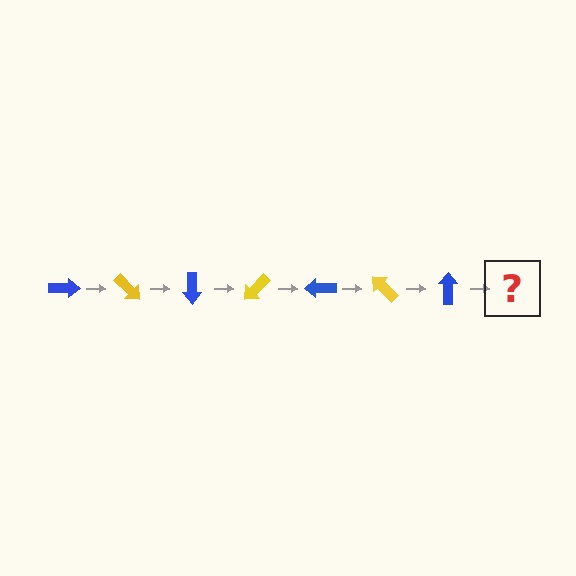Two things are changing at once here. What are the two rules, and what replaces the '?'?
The two rules are that it rotates 45 degrees each step and the color cycles through blue and yellow. The '?' should be a yellow arrow, rotated 315 degrees from the start.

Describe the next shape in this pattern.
It should be a yellow arrow, rotated 315 degrees from the start.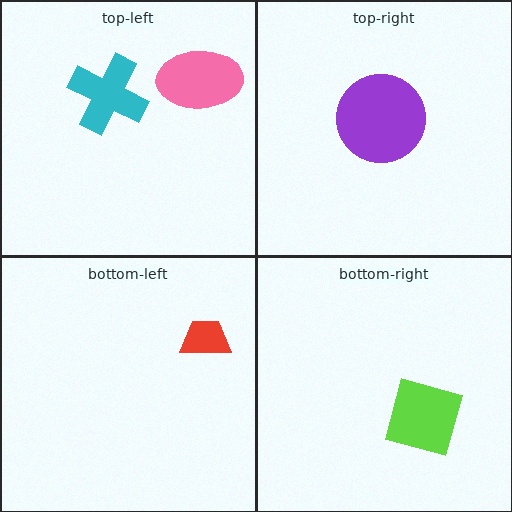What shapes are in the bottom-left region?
The red trapezoid.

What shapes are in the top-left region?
The pink ellipse, the cyan cross.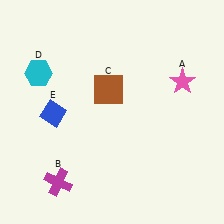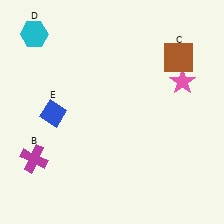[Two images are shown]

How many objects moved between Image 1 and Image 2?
3 objects moved between the two images.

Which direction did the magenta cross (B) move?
The magenta cross (B) moved left.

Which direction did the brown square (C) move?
The brown square (C) moved right.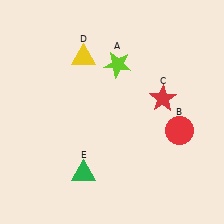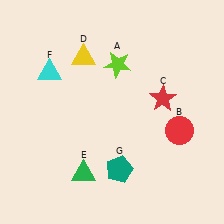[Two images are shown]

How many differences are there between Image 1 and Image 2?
There are 2 differences between the two images.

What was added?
A cyan triangle (F), a teal pentagon (G) were added in Image 2.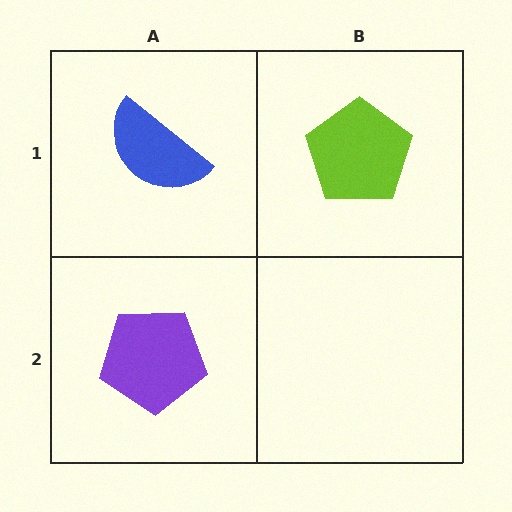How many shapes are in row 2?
1 shape.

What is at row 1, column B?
A lime pentagon.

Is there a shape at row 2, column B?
No, that cell is empty.